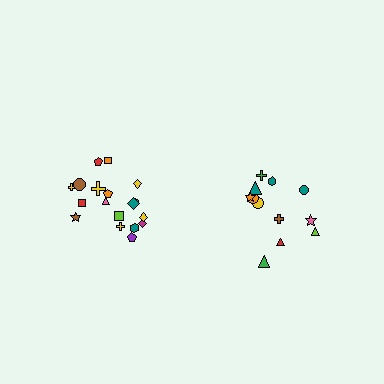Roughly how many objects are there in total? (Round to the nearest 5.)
Roughly 30 objects in total.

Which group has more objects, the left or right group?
The left group.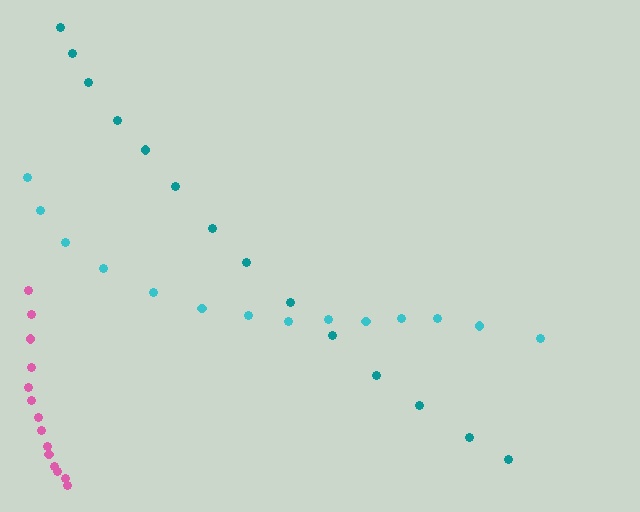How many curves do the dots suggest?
There are 3 distinct paths.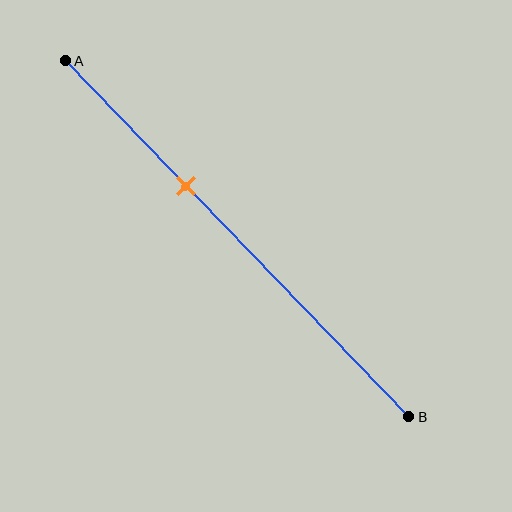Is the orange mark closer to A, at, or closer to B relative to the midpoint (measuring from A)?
The orange mark is closer to point A than the midpoint of segment AB.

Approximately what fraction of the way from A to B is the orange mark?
The orange mark is approximately 35% of the way from A to B.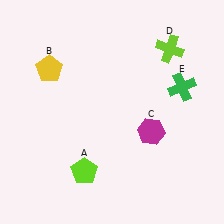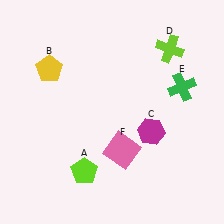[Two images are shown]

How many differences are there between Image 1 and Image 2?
There is 1 difference between the two images.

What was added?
A pink square (F) was added in Image 2.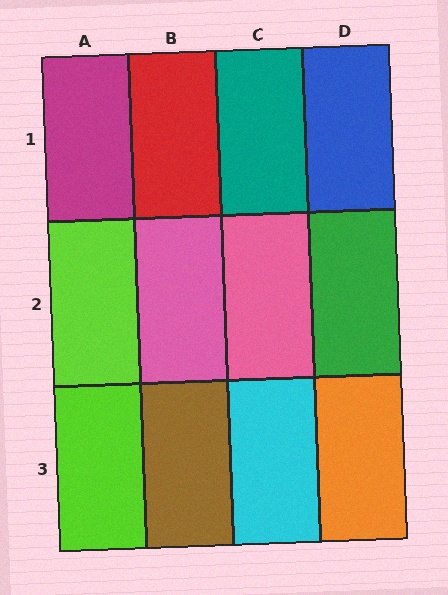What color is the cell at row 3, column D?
Orange.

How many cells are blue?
1 cell is blue.